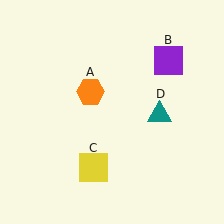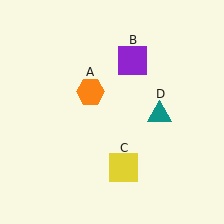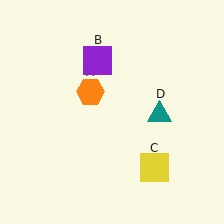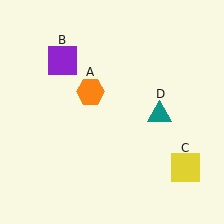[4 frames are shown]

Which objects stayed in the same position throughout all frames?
Orange hexagon (object A) and teal triangle (object D) remained stationary.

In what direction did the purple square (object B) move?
The purple square (object B) moved left.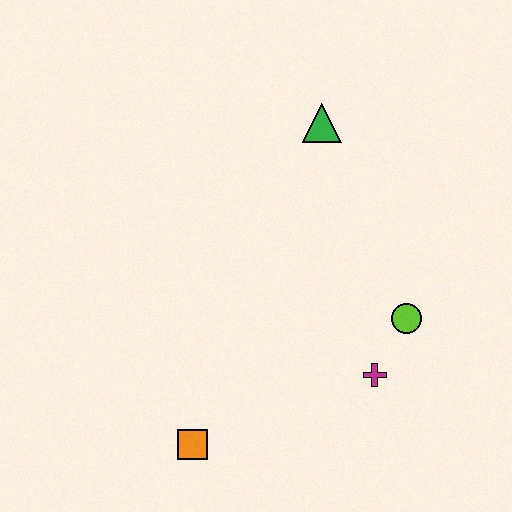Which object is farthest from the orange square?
The green triangle is farthest from the orange square.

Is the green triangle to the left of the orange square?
No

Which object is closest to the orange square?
The magenta cross is closest to the orange square.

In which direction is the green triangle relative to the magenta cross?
The green triangle is above the magenta cross.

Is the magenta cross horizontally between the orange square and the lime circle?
Yes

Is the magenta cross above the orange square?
Yes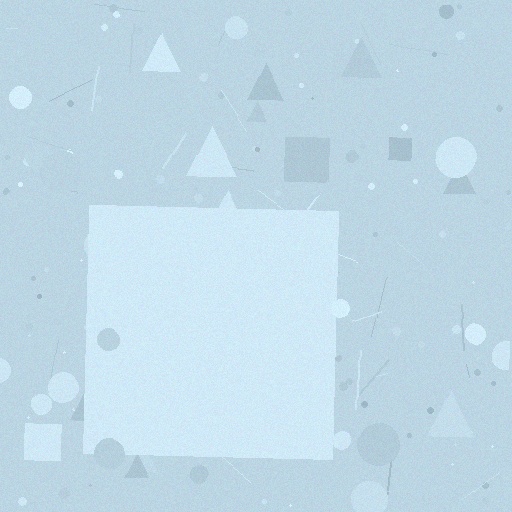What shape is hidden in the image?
A square is hidden in the image.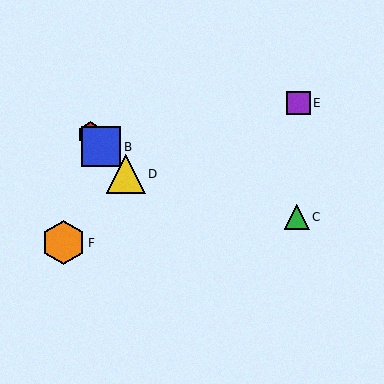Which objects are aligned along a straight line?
Objects A, B, D are aligned along a straight line.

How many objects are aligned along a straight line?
3 objects (A, B, D) are aligned along a straight line.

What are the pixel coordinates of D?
Object D is at (126, 174).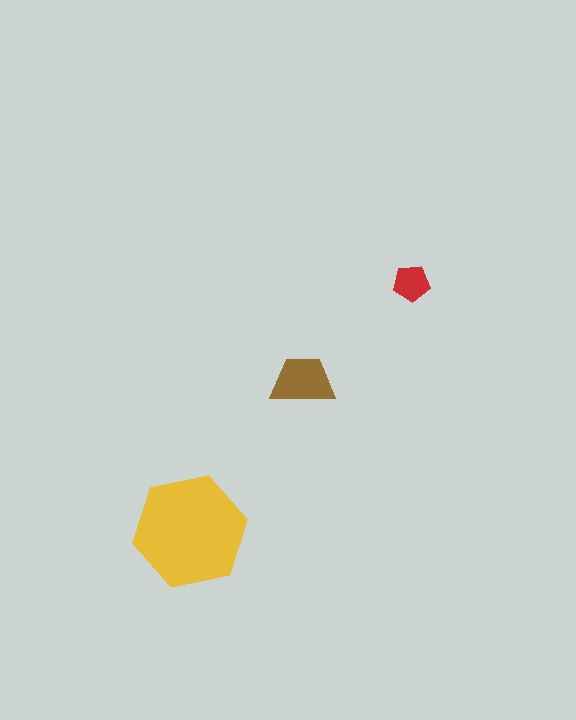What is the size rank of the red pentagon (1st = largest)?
3rd.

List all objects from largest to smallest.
The yellow hexagon, the brown trapezoid, the red pentagon.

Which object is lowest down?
The yellow hexagon is bottommost.